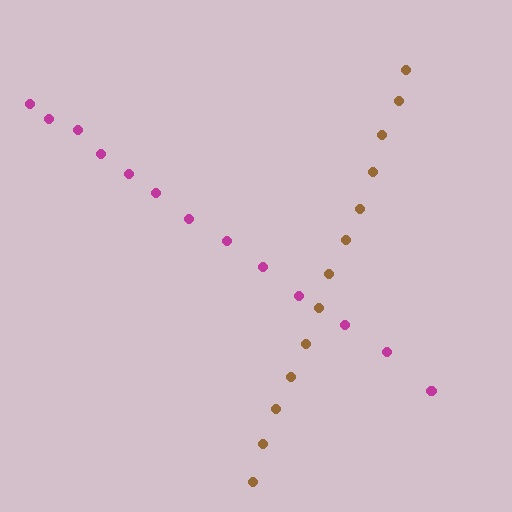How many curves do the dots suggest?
There are 2 distinct paths.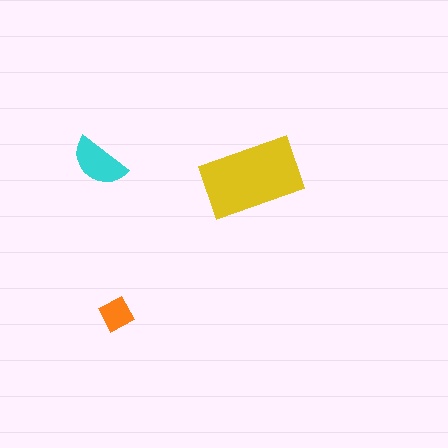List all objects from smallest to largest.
The orange square, the cyan semicircle, the yellow rectangle.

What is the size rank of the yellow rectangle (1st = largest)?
1st.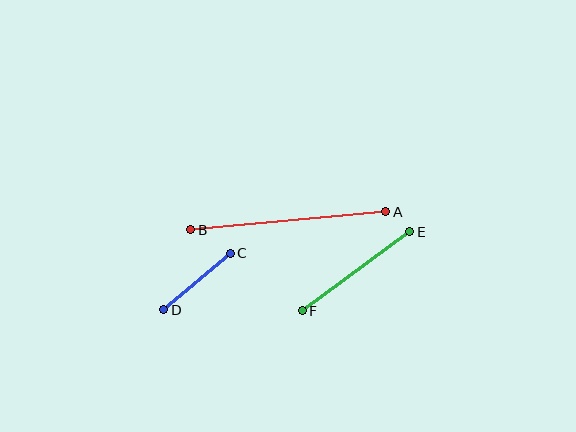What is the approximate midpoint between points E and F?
The midpoint is at approximately (356, 271) pixels.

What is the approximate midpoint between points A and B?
The midpoint is at approximately (288, 221) pixels.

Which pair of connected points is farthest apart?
Points A and B are farthest apart.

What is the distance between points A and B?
The distance is approximately 196 pixels.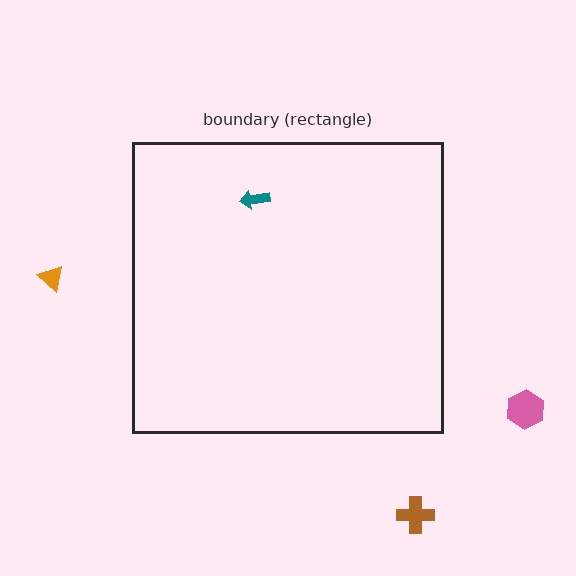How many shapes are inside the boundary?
1 inside, 3 outside.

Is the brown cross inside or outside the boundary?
Outside.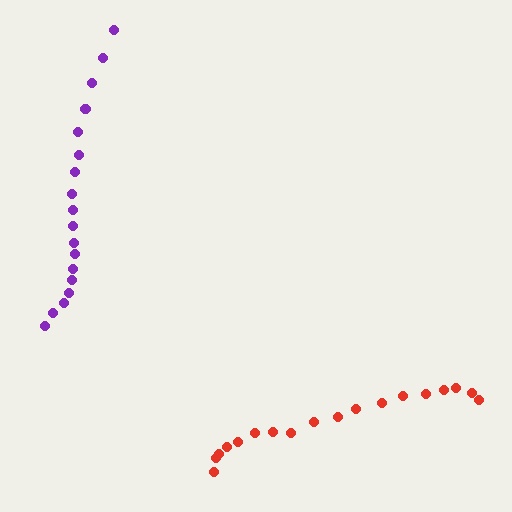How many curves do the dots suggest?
There are 2 distinct paths.